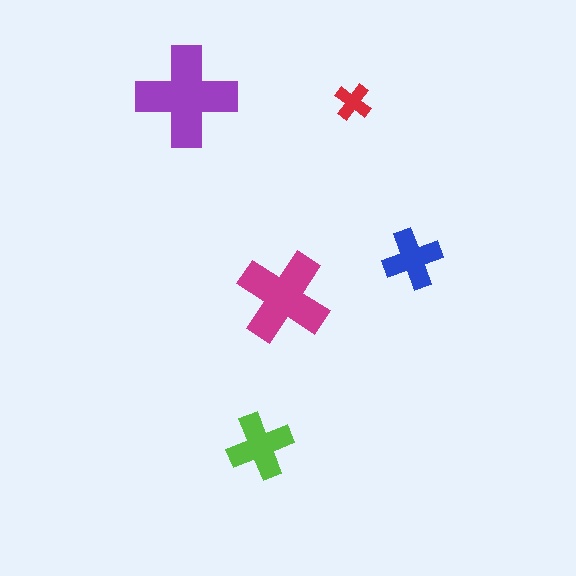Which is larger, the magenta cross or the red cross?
The magenta one.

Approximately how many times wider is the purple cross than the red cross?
About 3 times wider.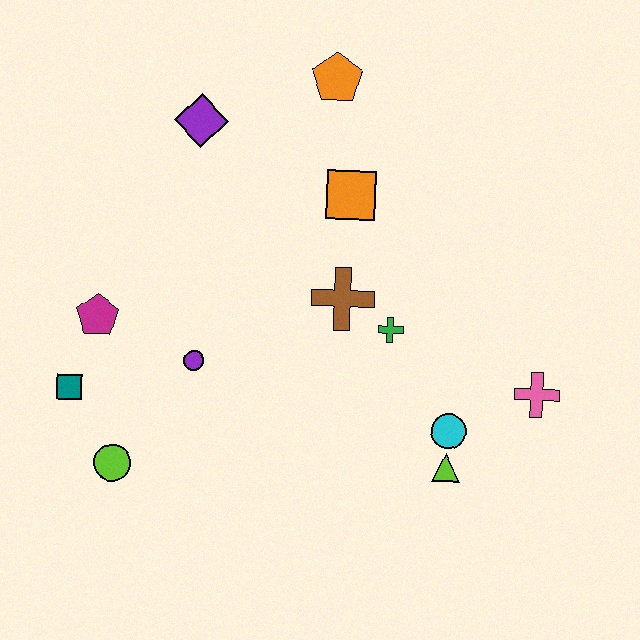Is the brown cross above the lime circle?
Yes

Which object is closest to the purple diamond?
The orange pentagon is closest to the purple diamond.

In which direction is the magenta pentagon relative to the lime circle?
The magenta pentagon is above the lime circle.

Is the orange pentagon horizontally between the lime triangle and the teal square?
Yes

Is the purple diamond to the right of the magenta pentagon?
Yes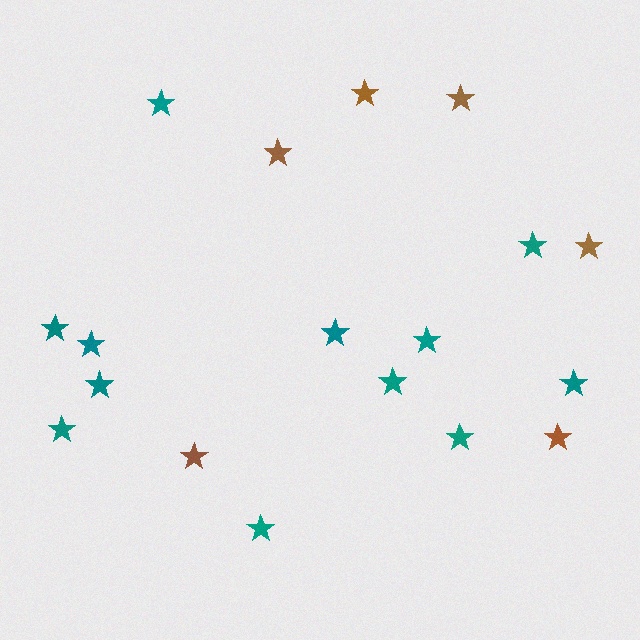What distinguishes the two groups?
There are 2 groups: one group of brown stars (6) and one group of teal stars (12).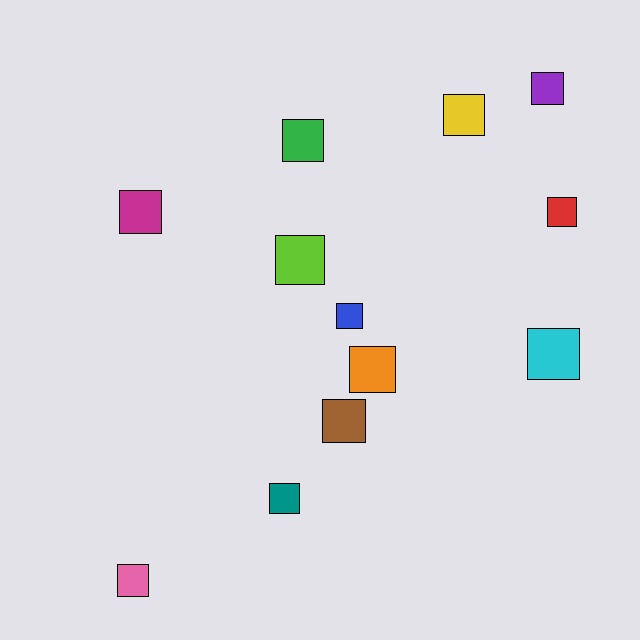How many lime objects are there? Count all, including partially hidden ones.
There is 1 lime object.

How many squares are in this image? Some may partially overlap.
There are 12 squares.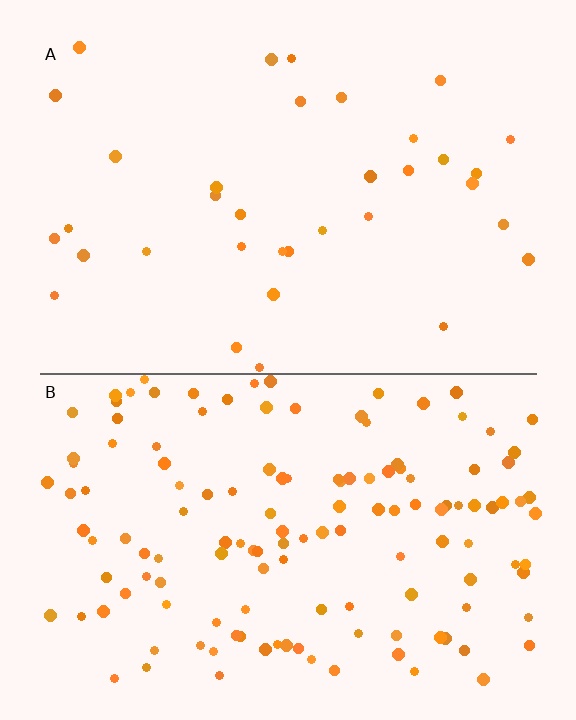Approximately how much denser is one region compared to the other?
Approximately 4.0× — region B over region A.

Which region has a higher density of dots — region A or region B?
B (the bottom).